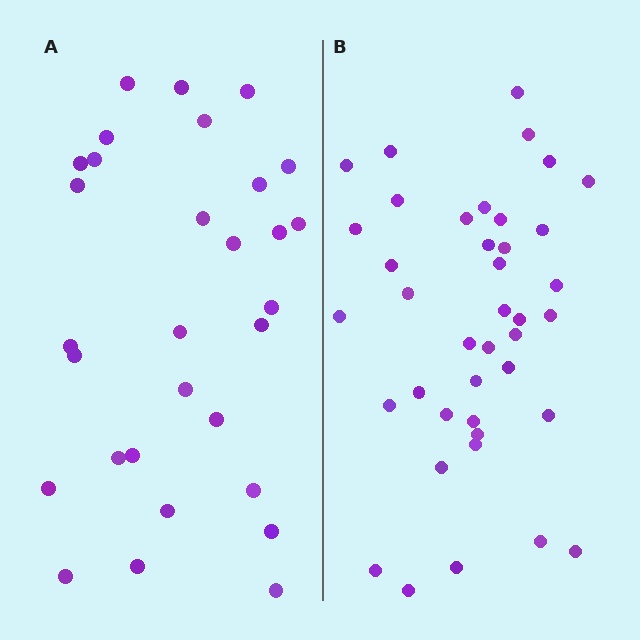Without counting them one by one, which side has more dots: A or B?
Region B (the right region) has more dots.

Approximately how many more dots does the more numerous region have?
Region B has roughly 10 or so more dots than region A.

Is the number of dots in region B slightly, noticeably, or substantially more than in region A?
Region B has noticeably more, but not dramatically so. The ratio is roughly 1.3 to 1.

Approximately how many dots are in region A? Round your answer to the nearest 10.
About 30 dots.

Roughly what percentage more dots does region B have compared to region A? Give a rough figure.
About 35% more.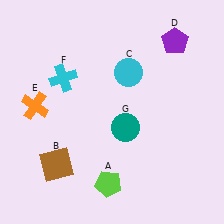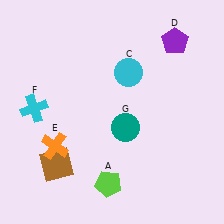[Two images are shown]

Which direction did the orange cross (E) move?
The orange cross (E) moved down.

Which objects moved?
The objects that moved are: the orange cross (E), the cyan cross (F).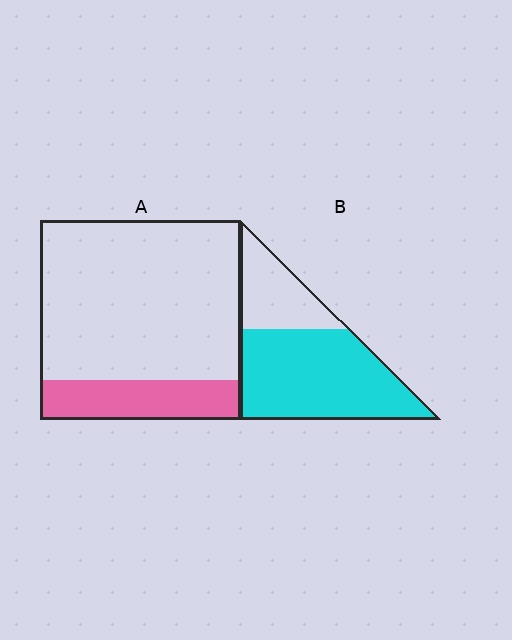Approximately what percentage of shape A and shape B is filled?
A is approximately 20% and B is approximately 70%.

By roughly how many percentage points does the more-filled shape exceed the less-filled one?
By roughly 50 percentage points (B over A).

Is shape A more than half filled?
No.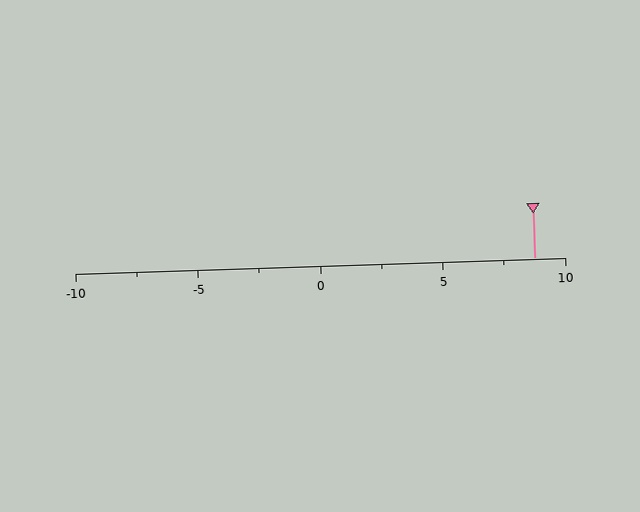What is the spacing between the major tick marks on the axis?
The major ticks are spaced 5 apart.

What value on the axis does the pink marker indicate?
The marker indicates approximately 8.8.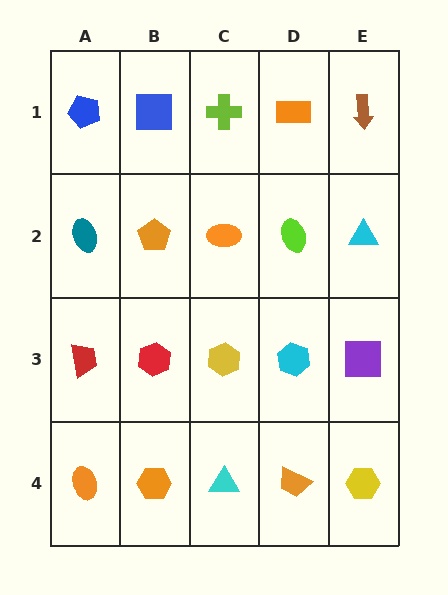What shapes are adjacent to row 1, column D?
A lime ellipse (row 2, column D), a lime cross (row 1, column C), a brown arrow (row 1, column E).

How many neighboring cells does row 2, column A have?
3.